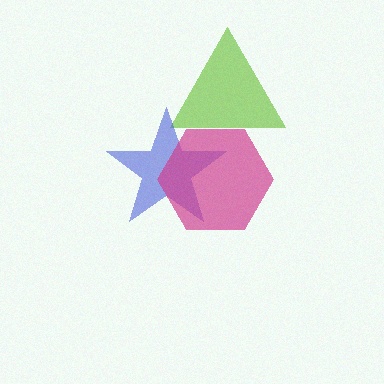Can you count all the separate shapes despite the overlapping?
Yes, there are 3 separate shapes.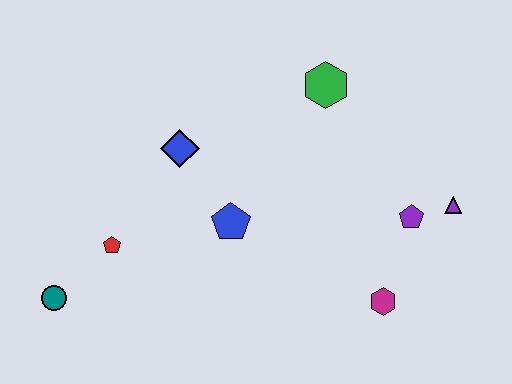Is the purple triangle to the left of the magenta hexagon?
No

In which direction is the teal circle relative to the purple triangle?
The teal circle is to the left of the purple triangle.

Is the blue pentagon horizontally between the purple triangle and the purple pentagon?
No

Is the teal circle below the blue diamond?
Yes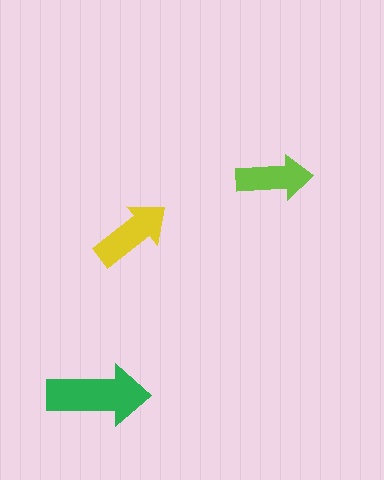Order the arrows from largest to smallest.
the green one, the yellow one, the lime one.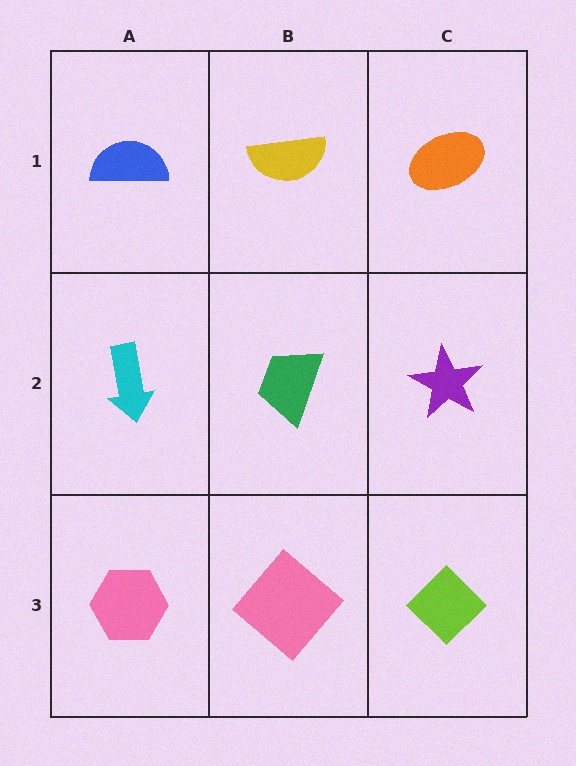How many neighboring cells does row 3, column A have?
2.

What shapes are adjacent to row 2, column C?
An orange ellipse (row 1, column C), a lime diamond (row 3, column C), a green trapezoid (row 2, column B).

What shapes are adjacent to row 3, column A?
A cyan arrow (row 2, column A), a pink diamond (row 3, column B).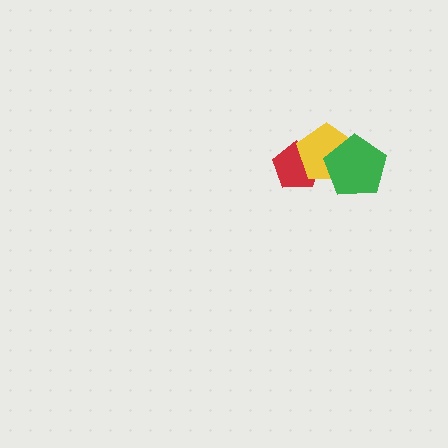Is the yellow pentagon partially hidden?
Yes, it is partially covered by another shape.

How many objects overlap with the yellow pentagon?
2 objects overlap with the yellow pentagon.